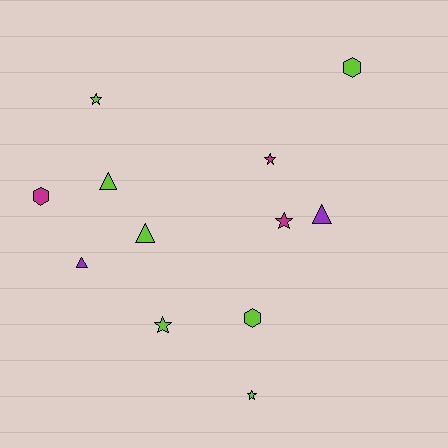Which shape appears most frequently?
Star, with 5 objects.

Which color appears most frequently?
Lime, with 7 objects.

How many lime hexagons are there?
There are 2 lime hexagons.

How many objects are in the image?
There are 12 objects.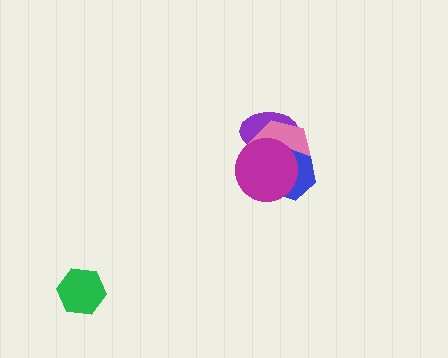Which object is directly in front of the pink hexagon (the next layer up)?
The blue hexagon is directly in front of the pink hexagon.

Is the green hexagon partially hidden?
No, no other shape covers it.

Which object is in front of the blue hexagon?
The magenta circle is in front of the blue hexagon.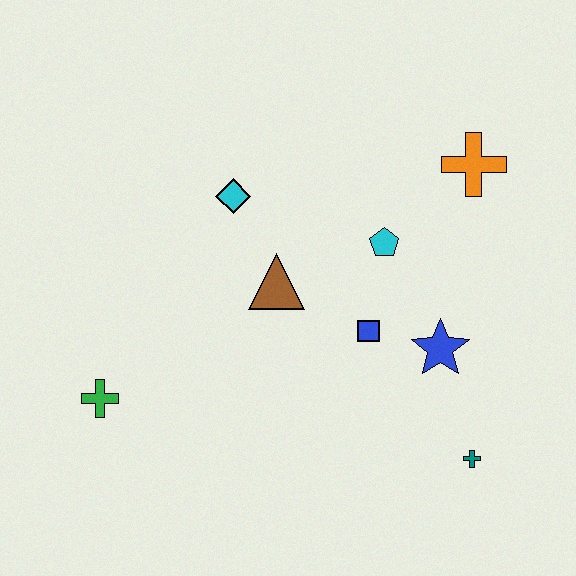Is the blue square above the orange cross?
No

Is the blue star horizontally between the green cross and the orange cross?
Yes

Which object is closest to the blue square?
The blue star is closest to the blue square.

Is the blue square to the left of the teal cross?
Yes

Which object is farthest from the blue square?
The green cross is farthest from the blue square.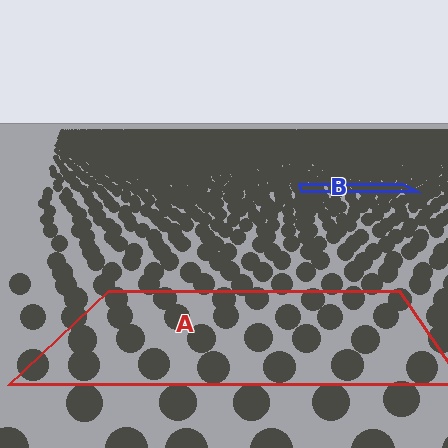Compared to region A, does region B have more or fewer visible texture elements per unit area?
Region B has more texture elements per unit area — they are packed more densely because it is farther away.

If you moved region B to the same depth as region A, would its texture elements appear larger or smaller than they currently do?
They would appear larger. At a closer depth, the same texture elements are projected at a bigger on-screen size.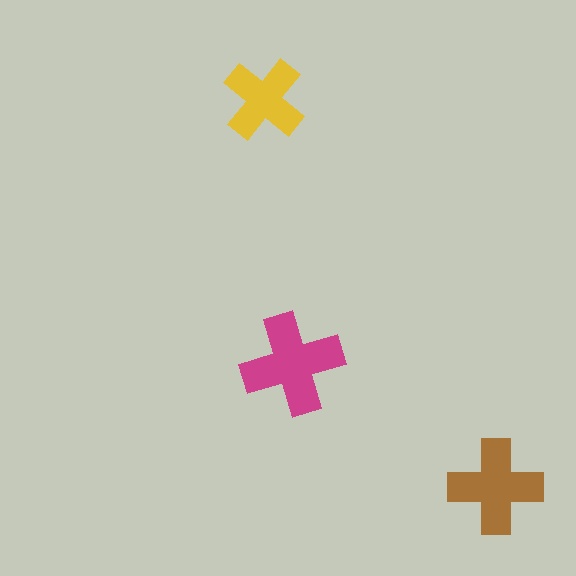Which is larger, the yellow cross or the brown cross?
The brown one.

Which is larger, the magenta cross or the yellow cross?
The magenta one.